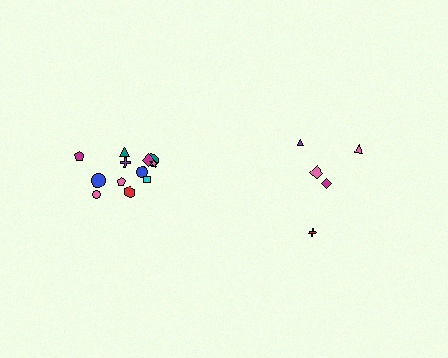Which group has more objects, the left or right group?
The left group.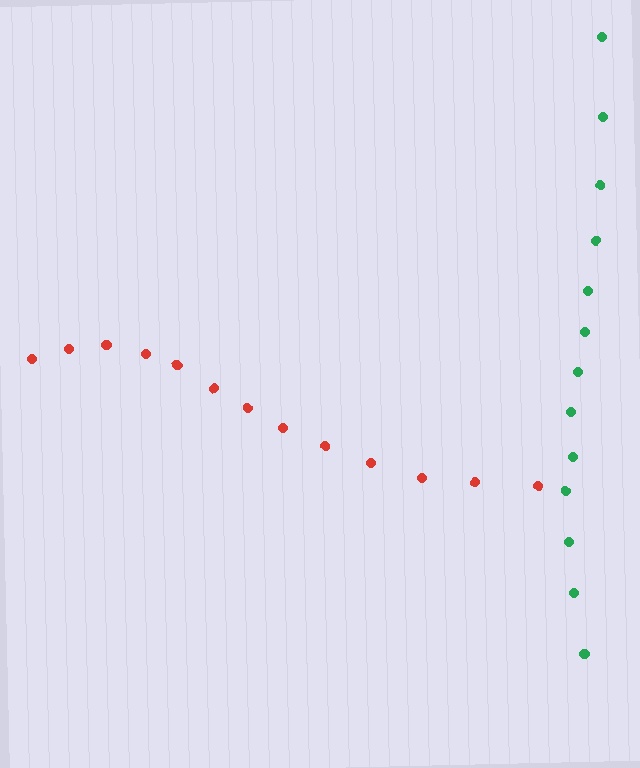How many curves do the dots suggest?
There are 2 distinct paths.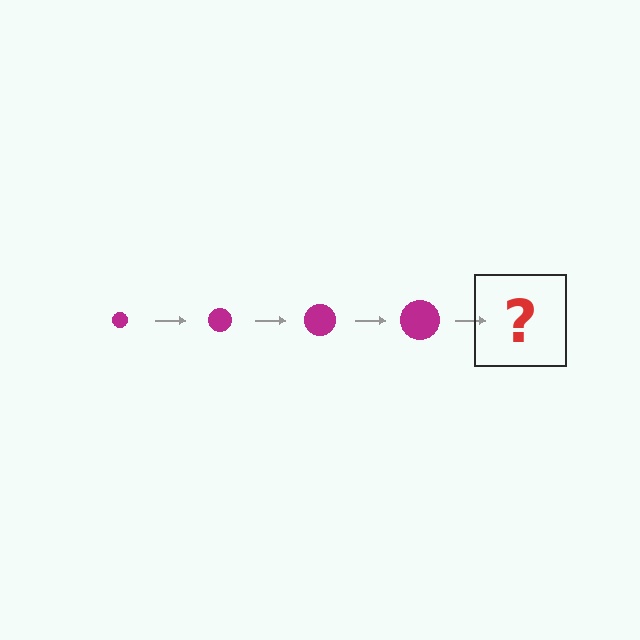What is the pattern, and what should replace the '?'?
The pattern is that the circle gets progressively larger each step. The '?' should be a magenta circle, larger than the previous one.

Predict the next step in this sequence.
The next step is a magenta circle, larger than the previous one.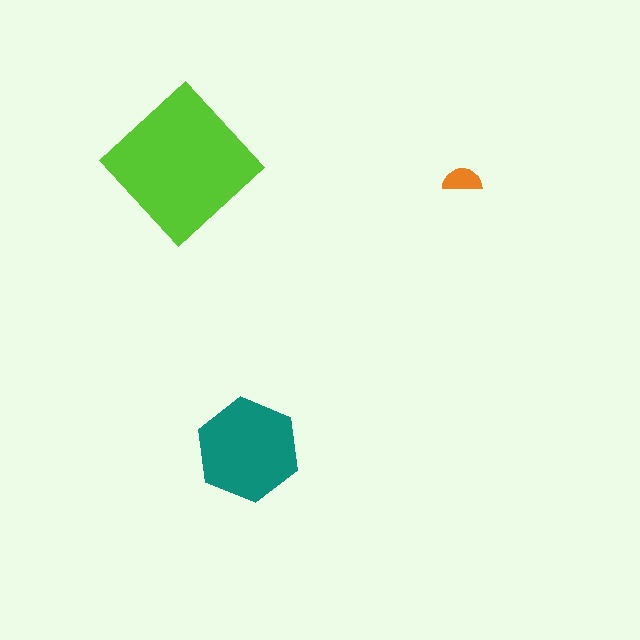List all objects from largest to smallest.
The lime diamond, the teal hexagon, the orange semicircle.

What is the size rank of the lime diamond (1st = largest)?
1st.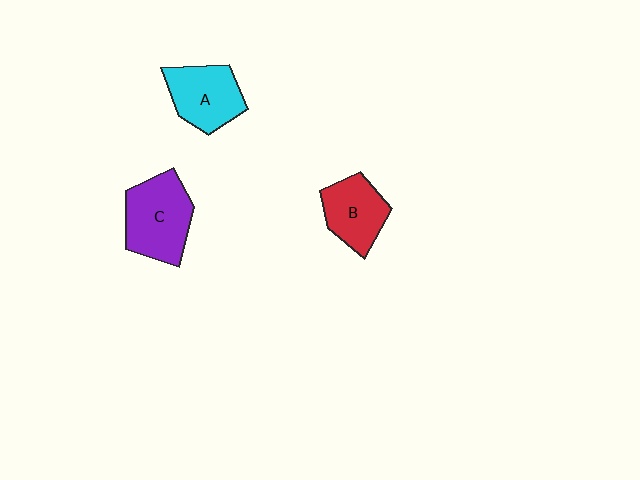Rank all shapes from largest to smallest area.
From largest to smallest: C (purple), A (cyan), B (red).